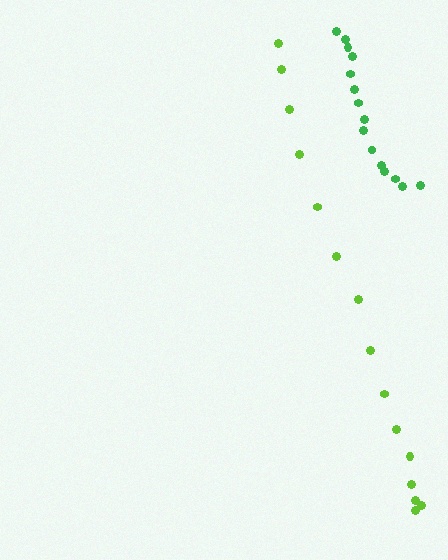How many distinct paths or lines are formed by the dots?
There are 2 distinct paths.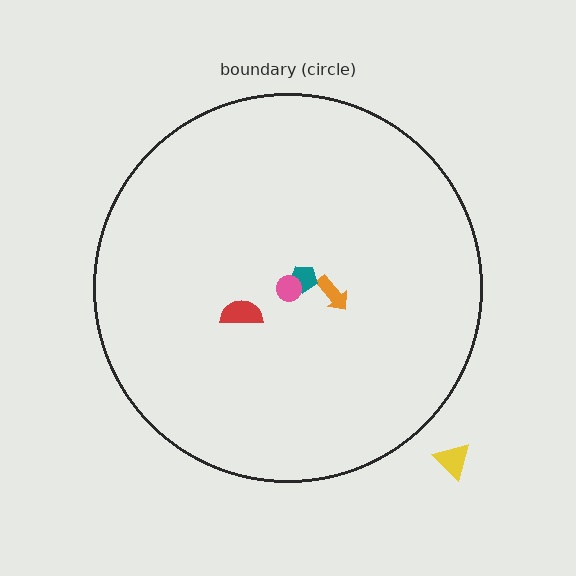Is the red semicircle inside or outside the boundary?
Inside.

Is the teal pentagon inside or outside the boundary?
Inside.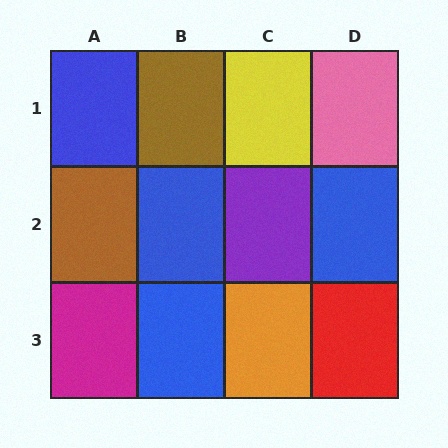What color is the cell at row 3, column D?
Red.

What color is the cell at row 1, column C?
Yellow.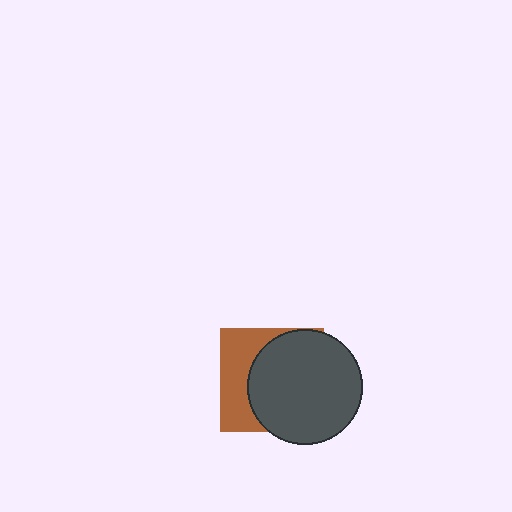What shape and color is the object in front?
The object in front is a dark gray circle.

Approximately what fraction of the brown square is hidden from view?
Roughly 63% of the brown square is hidden behind the dark gray circle.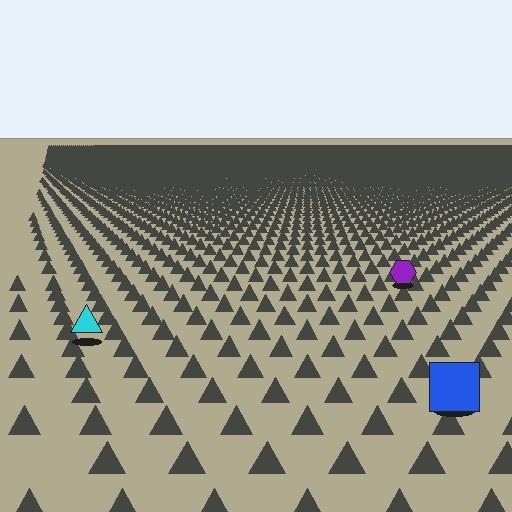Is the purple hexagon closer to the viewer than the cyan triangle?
No. The cyan triangle is closer — you can tell from the texture gradient: the ground texture is coarser near it.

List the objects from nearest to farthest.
From nearest to farthest: the blue square, the cyan triangle, the purple hexagon.